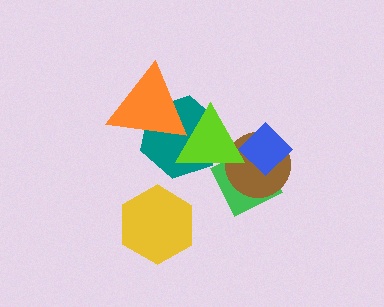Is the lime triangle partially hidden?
Yes, it is partially covered by another shape.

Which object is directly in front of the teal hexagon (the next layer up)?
The lime triangle is directly in front of the teal hexagon.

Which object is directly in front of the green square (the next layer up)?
The brown circle is directly in front of the green square.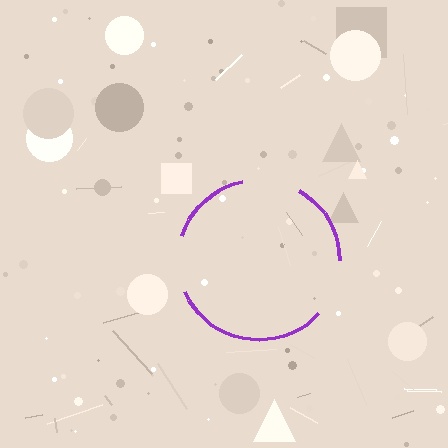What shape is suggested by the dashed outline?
The dashed outline suggests a circle.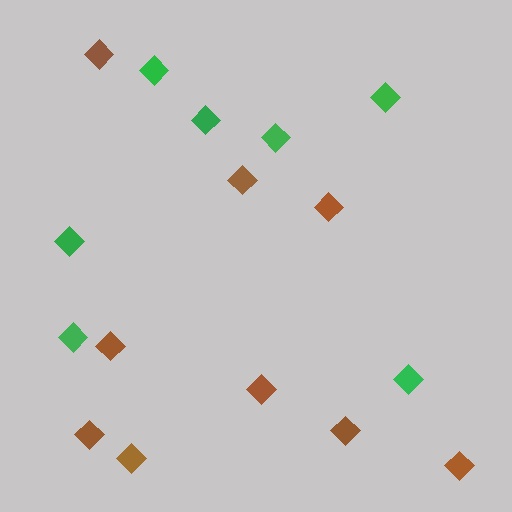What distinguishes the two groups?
There are 2 groups: one group of brown diamonds (9) and one group of green diamonds (7).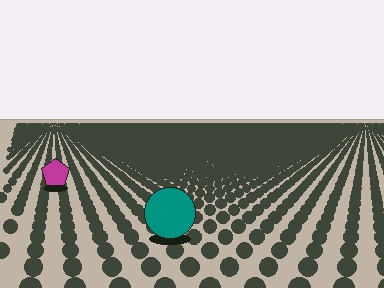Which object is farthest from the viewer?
The magenta pentagon is farthest from the viewer. It appears smaller and the ground texture around it is denser.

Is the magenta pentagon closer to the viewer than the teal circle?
No. The teal circle is closer — you can tell from the texture gradient: the ground texture is coarser near it.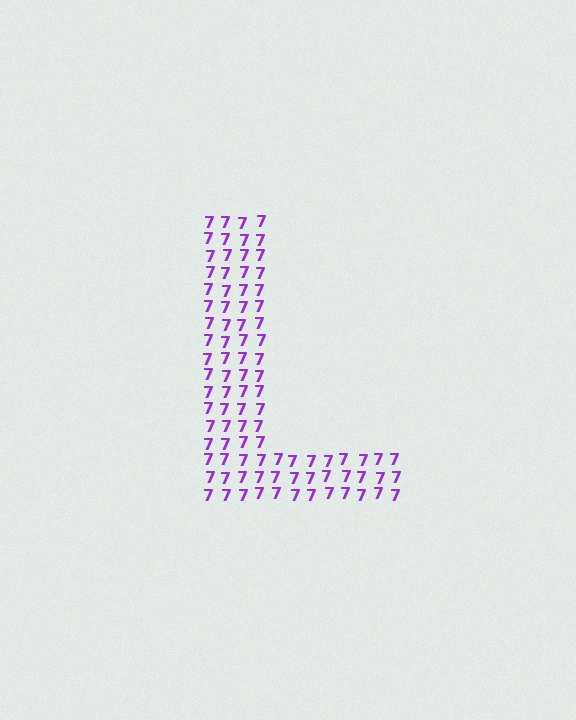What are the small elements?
The small elements are digit 7's.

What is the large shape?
The large shape is the letter L.